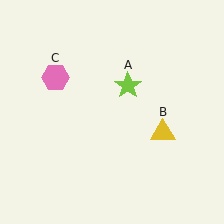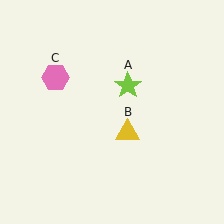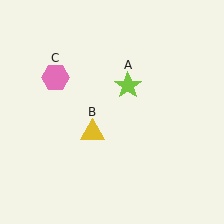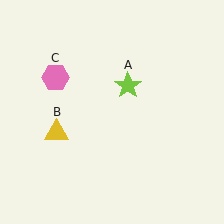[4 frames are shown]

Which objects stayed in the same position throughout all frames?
Lime star (object A) and pink hexagon (object C) remained stationary.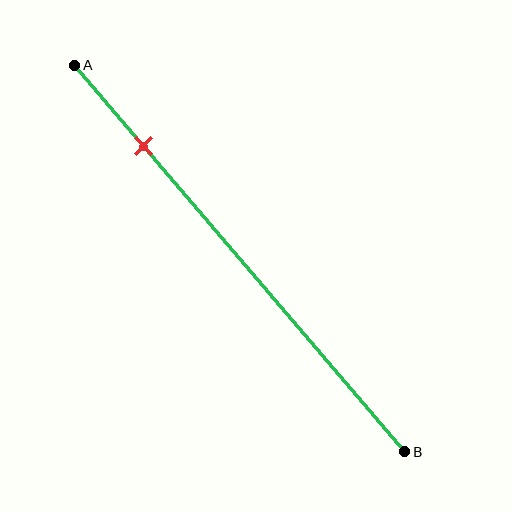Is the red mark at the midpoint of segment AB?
No, the mark is at about 20% from A, not at the 50% midpoint.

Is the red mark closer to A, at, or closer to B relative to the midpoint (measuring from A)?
The red mark is closer to point A than the midpoint of segment AB.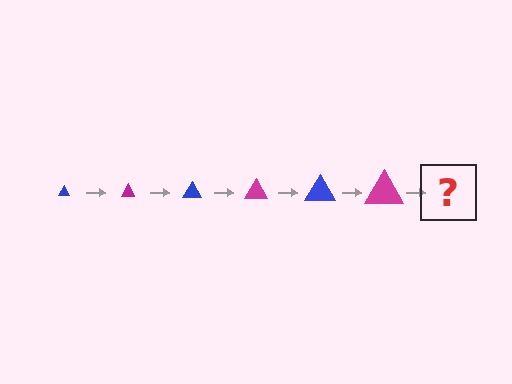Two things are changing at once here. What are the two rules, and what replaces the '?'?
The two rules are that the triangle grows larger each step and the color cycles through blue and magenta. The '?' should be a blue triangle, larger than the previous one.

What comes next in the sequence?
The next element should be a blue triangle, larger than the previous one.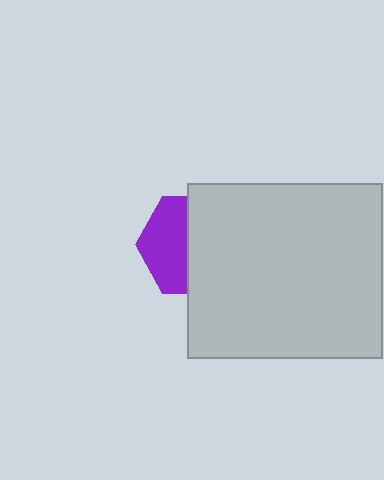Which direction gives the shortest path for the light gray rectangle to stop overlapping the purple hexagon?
Moving right gives the shortest separation.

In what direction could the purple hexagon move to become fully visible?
The purple hexagon could move left. That would shift it out from behind the light gray rectangle entirely.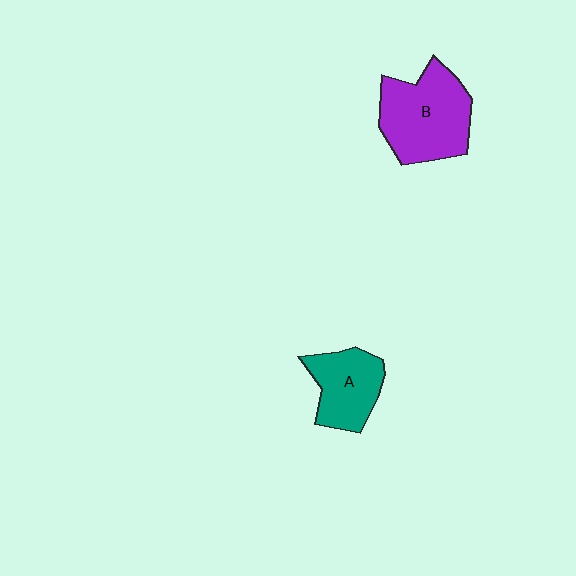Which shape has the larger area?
Shape B (purple).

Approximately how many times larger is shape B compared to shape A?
Approximately 1.5 times.